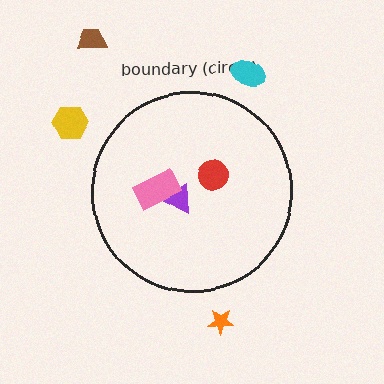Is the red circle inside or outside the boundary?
Inside.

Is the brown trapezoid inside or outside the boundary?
Outside.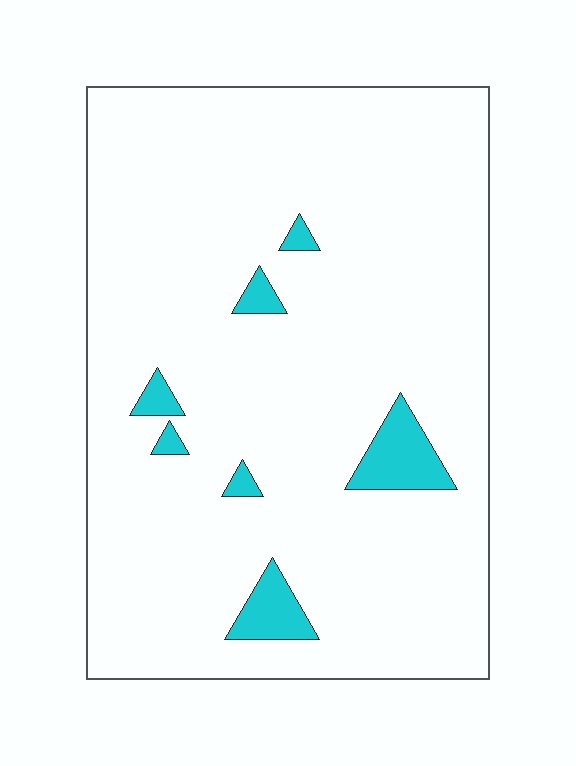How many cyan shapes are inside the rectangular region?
7.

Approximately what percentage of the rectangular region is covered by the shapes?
Approximately 5%.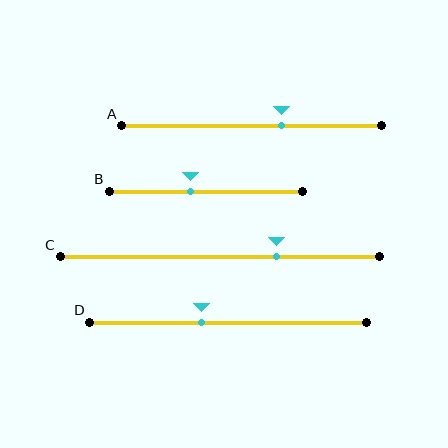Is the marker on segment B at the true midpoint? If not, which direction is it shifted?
No, the marker on segment B is shifted to the left by about 8% of the segment length.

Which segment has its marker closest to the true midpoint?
Segment B has its marker closest to the true midpoint.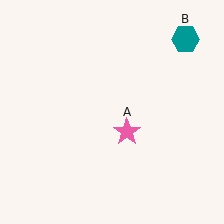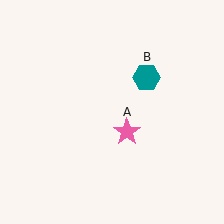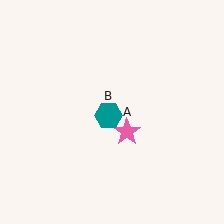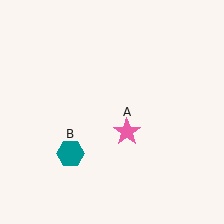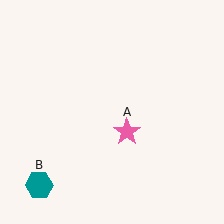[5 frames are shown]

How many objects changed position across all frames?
1 object changed position: teal hexagon (object B).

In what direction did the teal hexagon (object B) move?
The teal hexagon (object B) moved down and to the left.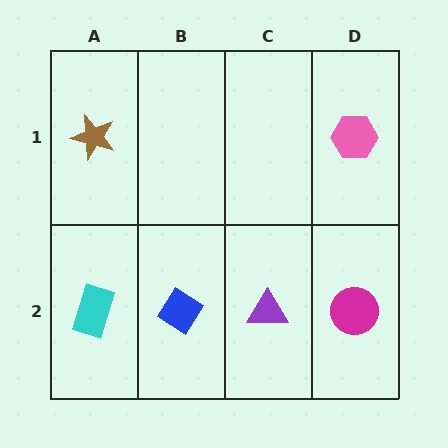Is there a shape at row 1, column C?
No, that cell is empty.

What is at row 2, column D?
A magenta circle.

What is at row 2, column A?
A cyan rectangle.